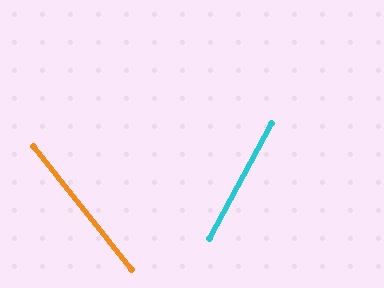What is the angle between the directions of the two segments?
Approximately 67 degrees.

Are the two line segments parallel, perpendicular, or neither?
Neither parallel nor perpendicular — they differ by about 67°.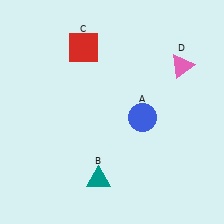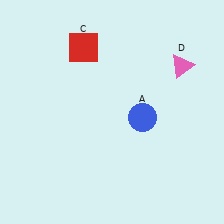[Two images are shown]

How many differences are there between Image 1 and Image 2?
There is 1 difference between the two images.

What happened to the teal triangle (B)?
The teal triangle (B) was removed in Image 2. It was in the bottom-left area of Image 1.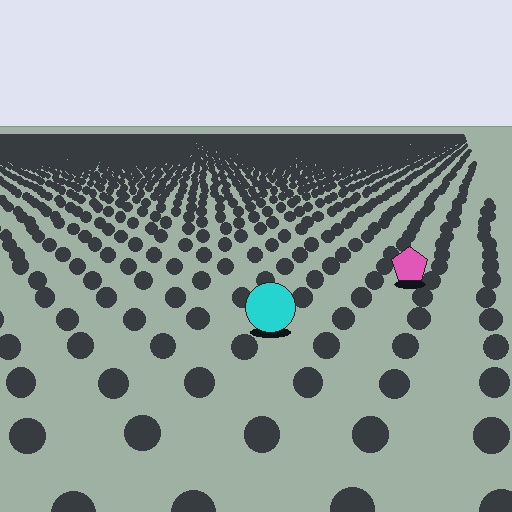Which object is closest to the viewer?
The cyan circle is closest. The texture marks near it are larger and more spread out.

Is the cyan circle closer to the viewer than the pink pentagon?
Yes. The cyan circle is closer — you can tell from the texture gradient: the ground texture is coarser near it.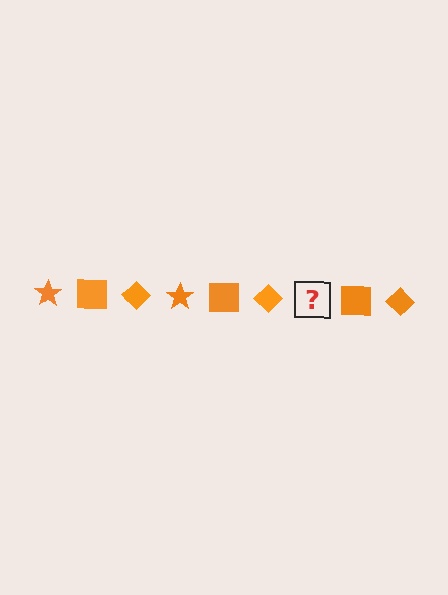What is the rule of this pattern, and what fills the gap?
The rule is that the pattern cycles through star, square, diamond shapes in orange. The gap should be filled with an orange star.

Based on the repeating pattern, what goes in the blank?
The blank should be an orange star.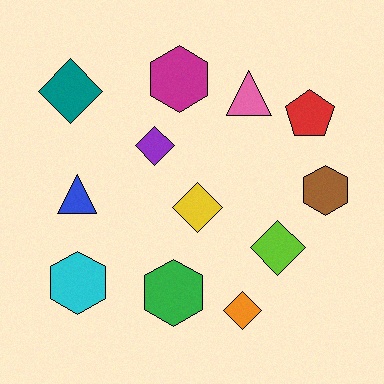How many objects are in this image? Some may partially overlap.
There are 12 objects.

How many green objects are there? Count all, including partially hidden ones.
There is 1 green object.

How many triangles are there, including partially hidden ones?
There are 2 triangles.